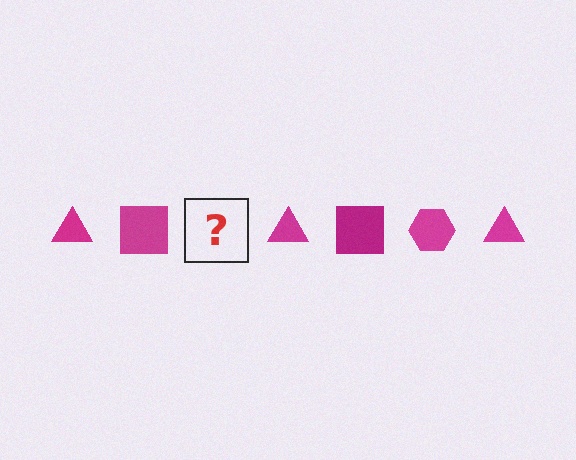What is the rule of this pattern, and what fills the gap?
The rule is that the pattern cycles through triangle, square, hexagon shapes in magenta. The gap should be filled with a magenta hexagon.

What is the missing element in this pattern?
The missing element is a magenta hexagon.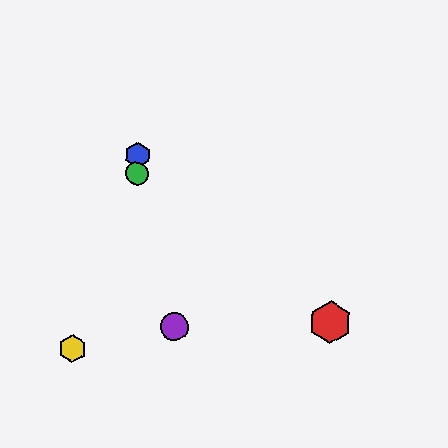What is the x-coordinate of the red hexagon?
The red hexagon is at x≈330.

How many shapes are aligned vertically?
2 shapes (the blue hexagon, the green circle) are aligned vertically.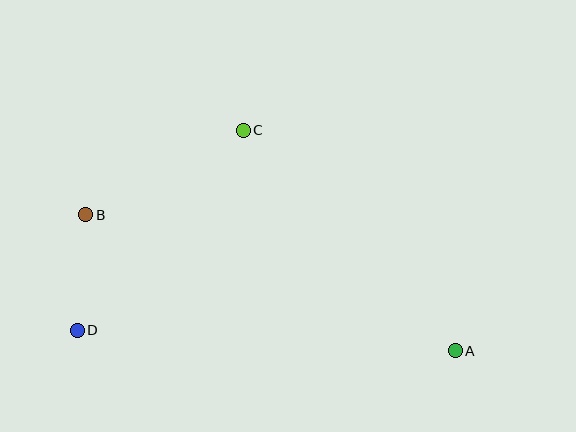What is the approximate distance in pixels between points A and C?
The distance between A and C is approximately 306 pixels.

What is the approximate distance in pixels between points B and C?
The distance between B and C is approximately 179 pixels.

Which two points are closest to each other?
Points B and D are closest to each other.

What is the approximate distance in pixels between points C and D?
The distance between C and D is approximately 260 pixels.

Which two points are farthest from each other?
Points A and B are farthest from each other.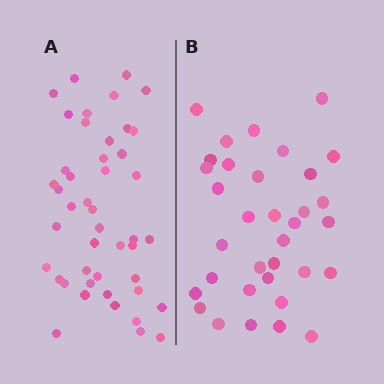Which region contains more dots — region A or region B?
Region A (the left region) has more dots.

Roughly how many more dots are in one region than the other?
Region A has roughly 12 or so more dots than region B.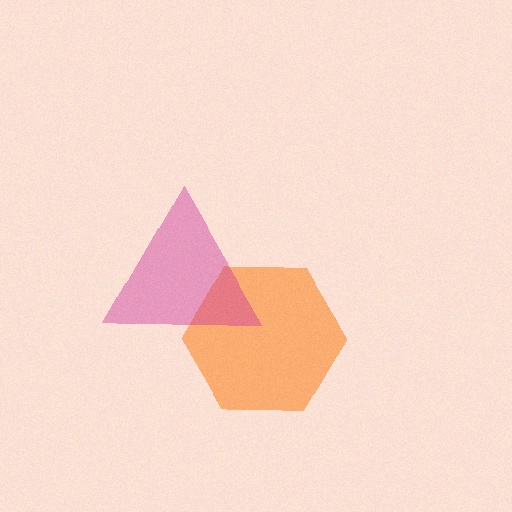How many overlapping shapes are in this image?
There are 2 overlapping shapes in the image.